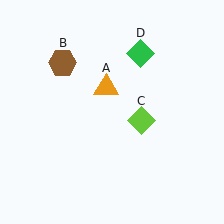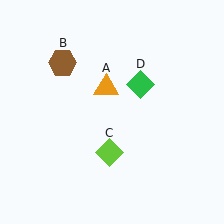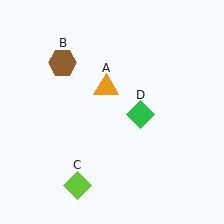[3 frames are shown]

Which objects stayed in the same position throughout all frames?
Orange triangle (object A) and brown hexagon (object B) remained stationary.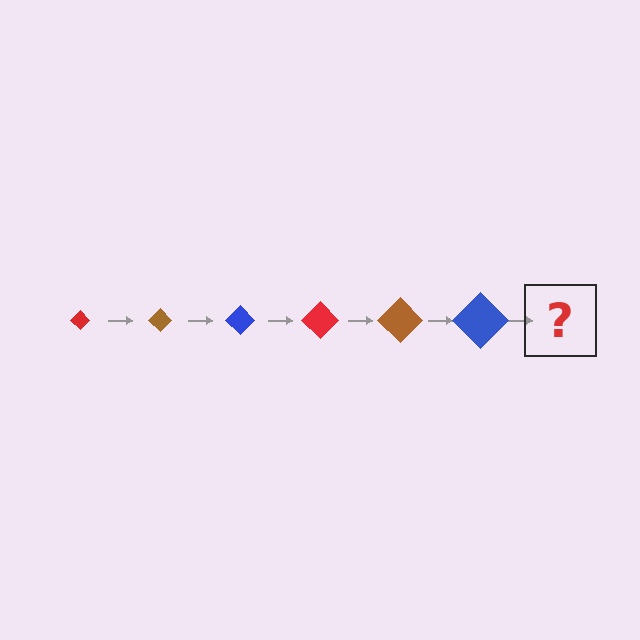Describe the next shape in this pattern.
It should be a red diamond, larger than the previous one.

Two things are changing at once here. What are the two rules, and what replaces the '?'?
The two rules are that the diamond grows larger each step and the color cycles through red, brown, and blue. The '?' should be a red diamond, larger than the previous one.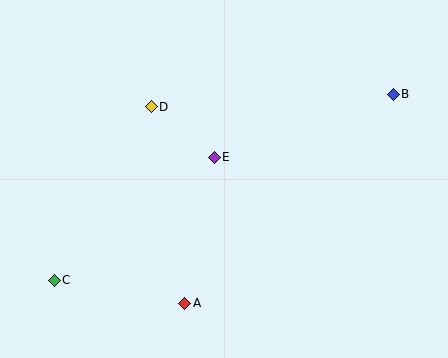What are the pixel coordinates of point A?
Point A is at (185, 303).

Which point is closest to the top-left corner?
Point D is closest to the top-left corner.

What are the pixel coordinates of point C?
Point C is at (54, 280).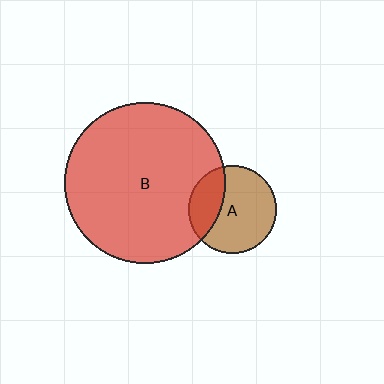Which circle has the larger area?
Circle B (red).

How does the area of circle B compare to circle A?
Approximately 3.3 times.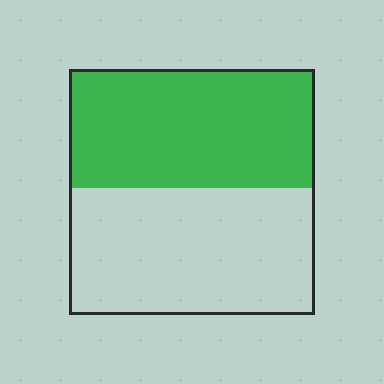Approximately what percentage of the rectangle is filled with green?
Approximately 50%.